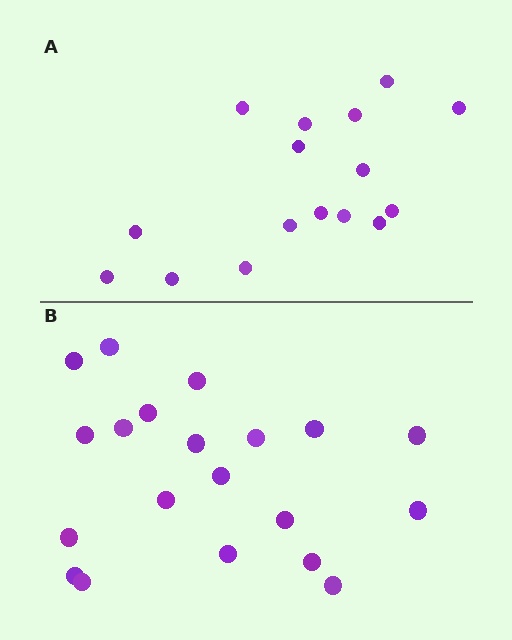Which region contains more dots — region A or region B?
Region B (the bottom region) has more dots.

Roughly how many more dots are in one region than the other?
Region B has about 4 more dots than region A.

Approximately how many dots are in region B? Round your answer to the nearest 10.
About 20 dots.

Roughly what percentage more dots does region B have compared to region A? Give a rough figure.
About 25% more.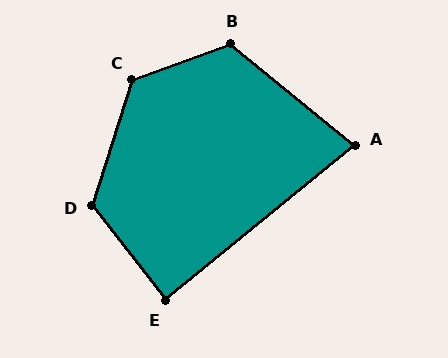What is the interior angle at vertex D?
Approximately 124 degrees (obtuse).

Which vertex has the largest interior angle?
C, at approximately 128 degrees.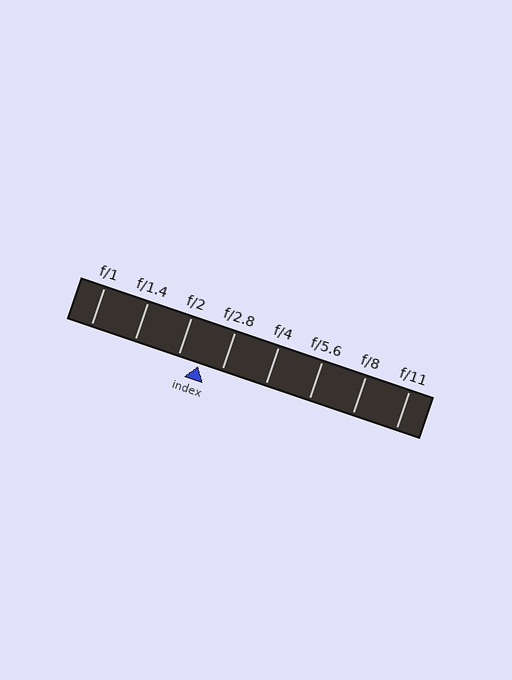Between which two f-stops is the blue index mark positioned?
The index mark is between f/2 and f/2.8.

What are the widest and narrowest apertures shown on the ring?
The widest aperture shown is f/1 and the narrowest is f/11.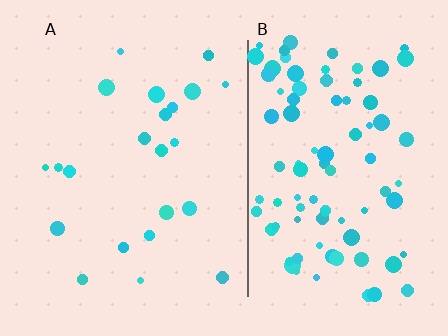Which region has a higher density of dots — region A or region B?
B (the right).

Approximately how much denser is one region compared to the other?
Approximately 4.1× — region B over region A.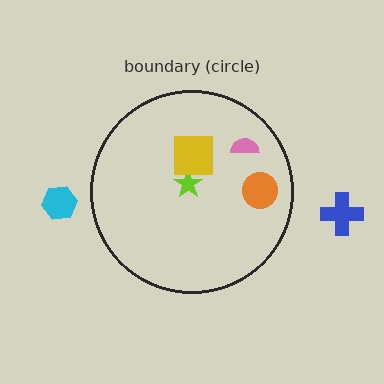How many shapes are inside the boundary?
4 inside, 2 outside.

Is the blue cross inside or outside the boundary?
Outside.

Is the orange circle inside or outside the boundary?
Inside.